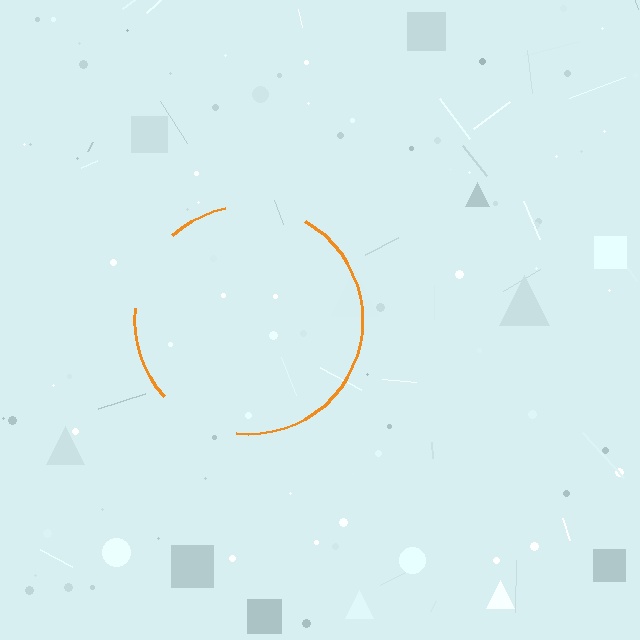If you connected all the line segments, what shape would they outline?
They would outline a circle.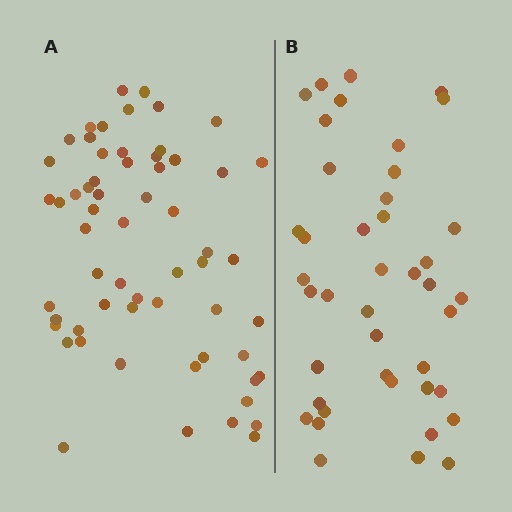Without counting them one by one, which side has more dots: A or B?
Region A (the left region) has more dots.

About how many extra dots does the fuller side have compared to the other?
Region A has approximately 20 more dots than region B.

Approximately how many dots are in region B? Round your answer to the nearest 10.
About 40 dots. (The exact count is 42, which rounds to 40.)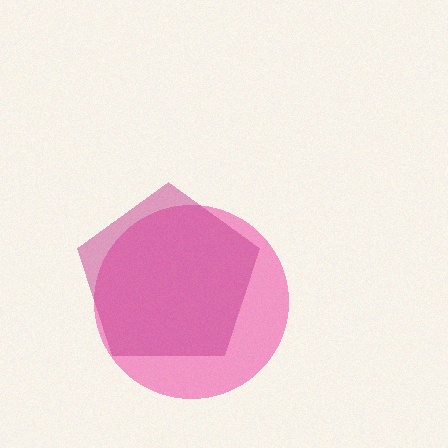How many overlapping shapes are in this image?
There are 2 overlapping shapes in the image.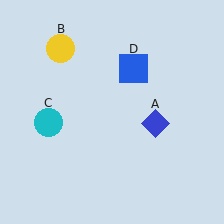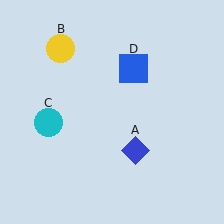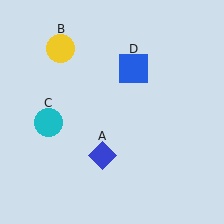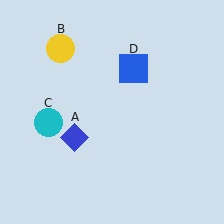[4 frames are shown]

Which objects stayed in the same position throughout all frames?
Yellow circle (object B) and cyan circle (object C) and blue square (object D) remained stationary.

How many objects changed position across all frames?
1 object changed position: blue diamond (object A).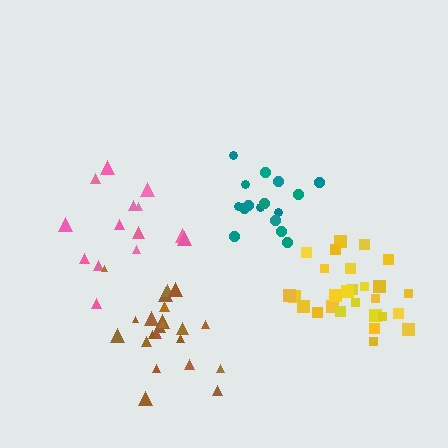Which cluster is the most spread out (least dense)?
Pink.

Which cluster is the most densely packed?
Yellow.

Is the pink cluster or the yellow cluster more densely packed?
Yellow.